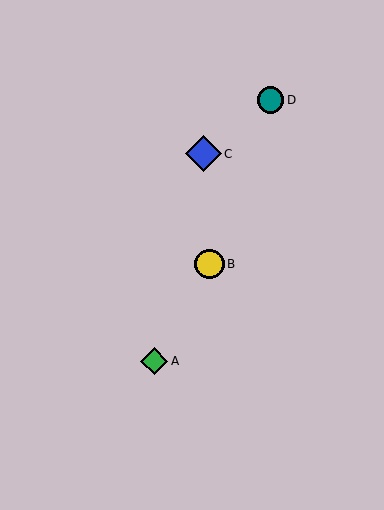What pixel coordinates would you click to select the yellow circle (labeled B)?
Click at (209, 264) to select the yellow circle B.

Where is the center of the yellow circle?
The center of the yellow circle is at (209, 264).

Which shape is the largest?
The blue diamond (labeled C) is the largest.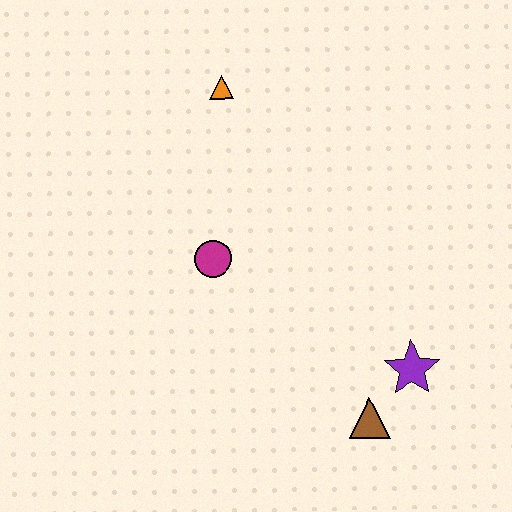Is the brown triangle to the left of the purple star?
Yes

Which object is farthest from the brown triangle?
The orange triangle is farthest from the brown triangle.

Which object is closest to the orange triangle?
The magenta circle is closest to the orange triangle.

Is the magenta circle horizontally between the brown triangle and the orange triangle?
No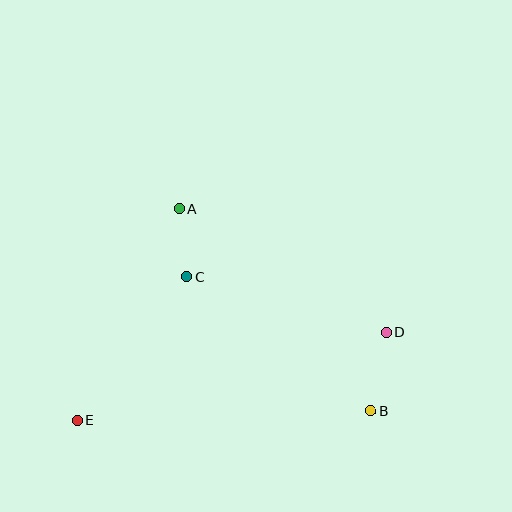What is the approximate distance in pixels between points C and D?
The distance between C and D is approximately 207 pixels.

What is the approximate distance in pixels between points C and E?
The distance between C and E is approximately 180 pixels.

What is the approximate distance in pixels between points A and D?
The distance between A and D is approximately 241 pixels.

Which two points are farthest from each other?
Points D and E are farthest from each other.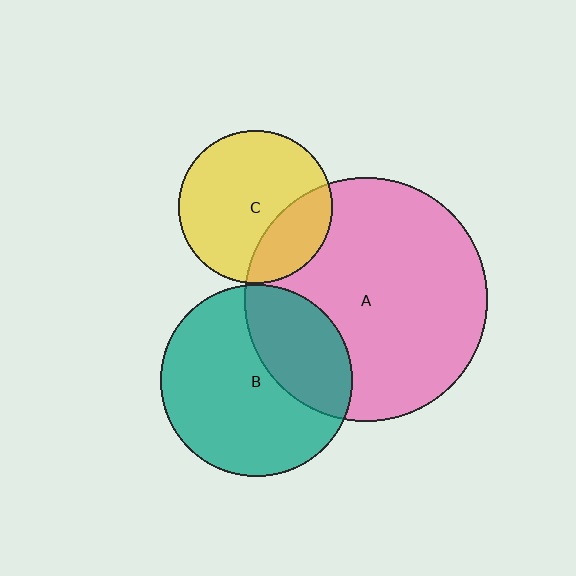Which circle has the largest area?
Circle A (pink).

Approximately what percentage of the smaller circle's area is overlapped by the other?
Approximately 35%.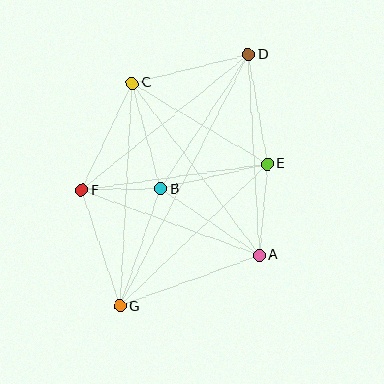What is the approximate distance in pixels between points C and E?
The distance between C and E is approximately 157 pixels.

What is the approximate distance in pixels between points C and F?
The distance between C and F is approximately 118 pixels.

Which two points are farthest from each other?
Points D and G are farthest from each other.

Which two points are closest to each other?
Points B and F are closest to each other.